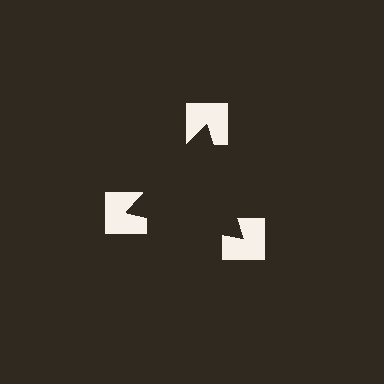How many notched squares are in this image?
There are 3 — one at each vertex of the illusory triangle.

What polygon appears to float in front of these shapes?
An illusory triangle — its edges are inferred from the aligned wedge cuts in the notched squares, not physically drawn.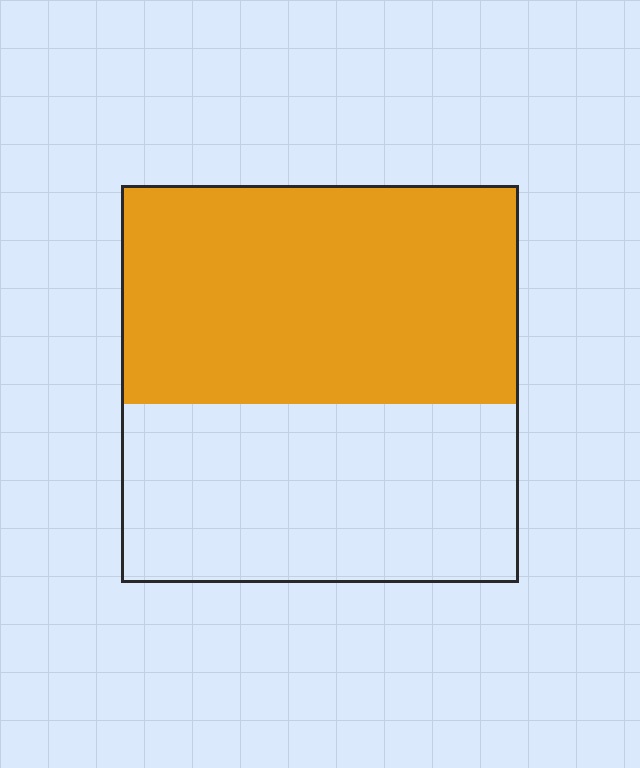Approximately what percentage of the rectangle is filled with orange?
Approximately 55%.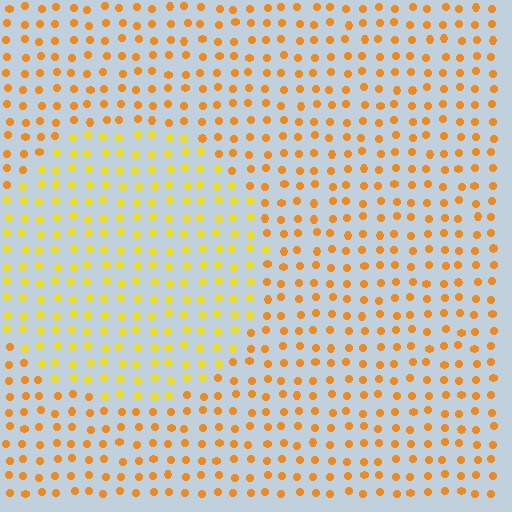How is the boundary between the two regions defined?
The boundary is defined purely by a slight shift in hue (about 25 degrees). Spacing, size, and orientation are identical on both sides.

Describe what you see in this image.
The image is filled with small orange elements in a uniform arrangement. A circle-shaped region is visible where the elements are tinted to a slightly different hue, forming a subtle color boundary.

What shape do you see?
I see a circle.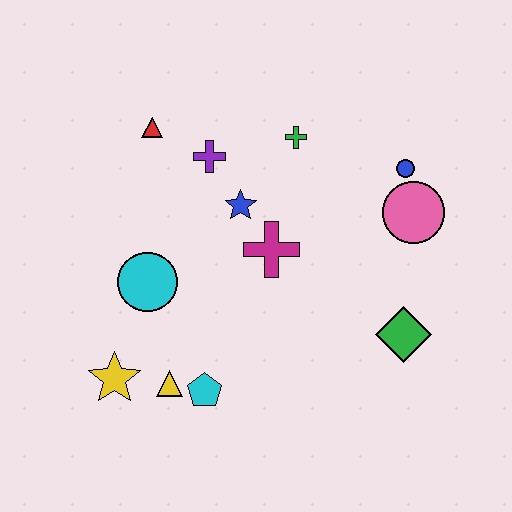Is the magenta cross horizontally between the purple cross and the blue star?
No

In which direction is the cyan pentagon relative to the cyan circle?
The cyan pentagon is below the cyan circle.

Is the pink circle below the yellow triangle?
No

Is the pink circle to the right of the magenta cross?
Yes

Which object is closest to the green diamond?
The pink circle is closest to the green diamond.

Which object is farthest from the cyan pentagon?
The blue circle is farthest from the cyan pentagon.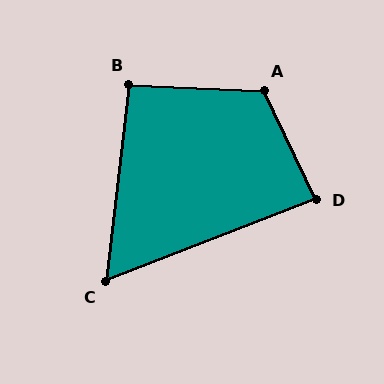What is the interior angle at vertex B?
Approximately 94 degrees (approximately right).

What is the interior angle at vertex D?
Approximately 86 degrees (approximately right).